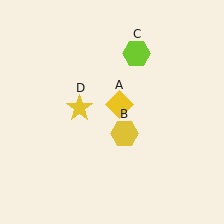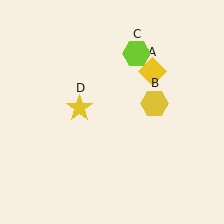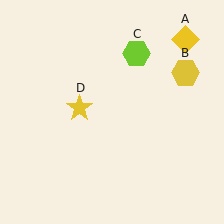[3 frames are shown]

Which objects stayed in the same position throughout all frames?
Lime hexagon (object C) and yellow star (object D) remained stationary.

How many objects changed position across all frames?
2 objects changed position: yellow diamond (object A), yellow hexagon (object B).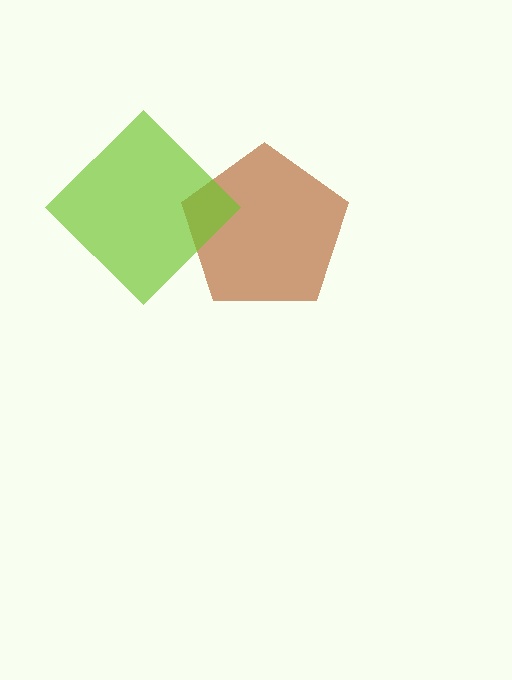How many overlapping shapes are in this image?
There are 2 overlapping shapes in the image.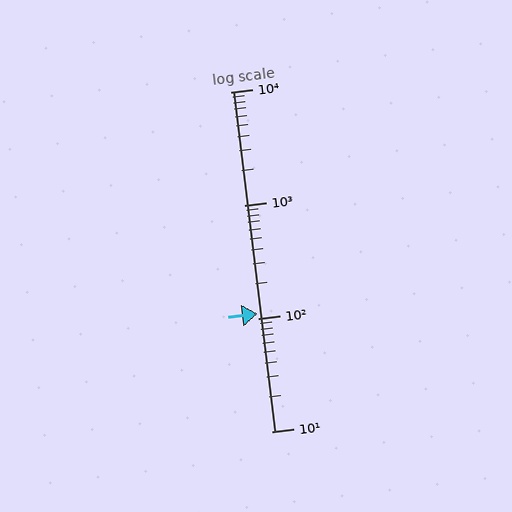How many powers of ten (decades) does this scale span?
The scale spans 3 decades, from 10 to 10000.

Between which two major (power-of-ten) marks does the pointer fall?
The pointer is between 100 and 1000.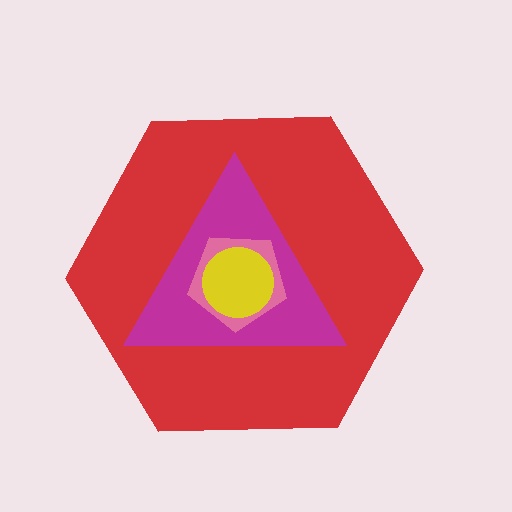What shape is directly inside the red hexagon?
The magenta triangle.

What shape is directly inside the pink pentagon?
The yellow circle.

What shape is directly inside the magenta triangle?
The pink pentagon.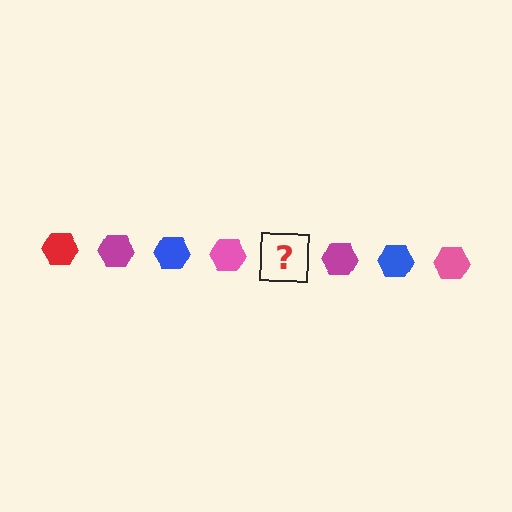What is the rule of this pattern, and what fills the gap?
The rule is that the pattern cycles through red, magenta, blue, pink hexagons. The gap should be filled with a red hexagon.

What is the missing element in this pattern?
The missing element is a red hexagon.